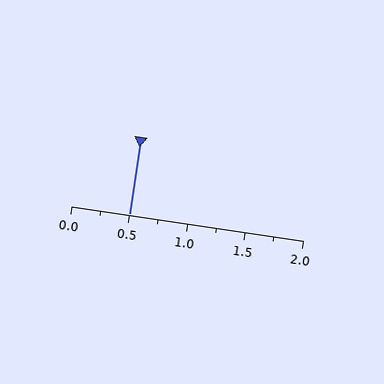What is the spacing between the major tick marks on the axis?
The major ticks are spaced 0.5 apart.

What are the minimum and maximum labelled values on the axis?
The axis runs from 0.0 to 2.0.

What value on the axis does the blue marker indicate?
The marker indicates approximately 0.5.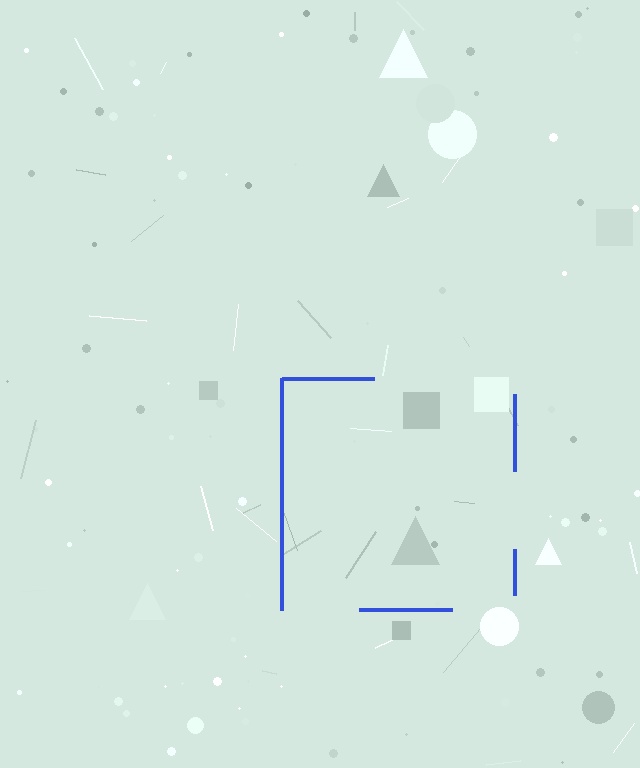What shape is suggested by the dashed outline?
The dashed outline suggests a square.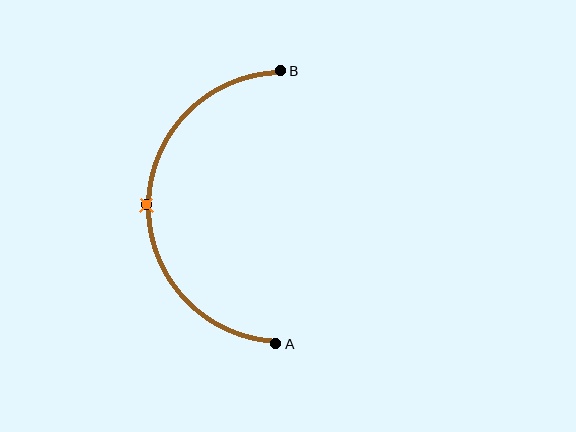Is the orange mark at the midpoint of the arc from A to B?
Yes. The orange mark lies on the arc at equal arc-length from both A and B — it is the arc midpoint.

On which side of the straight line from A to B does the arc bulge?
The arc bulges to the left of the straight line connecting A and B.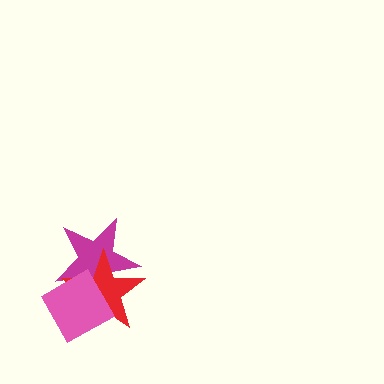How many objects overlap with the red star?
2 objects overlap with the red star.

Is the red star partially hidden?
Yes, it is partially covered by another shape.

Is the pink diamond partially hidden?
No, no other shape covers it.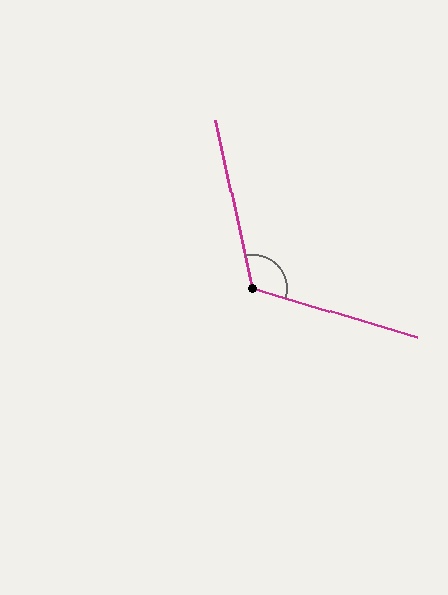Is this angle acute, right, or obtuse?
It is obtuse.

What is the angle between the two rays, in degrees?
Approximately 119 degrees.